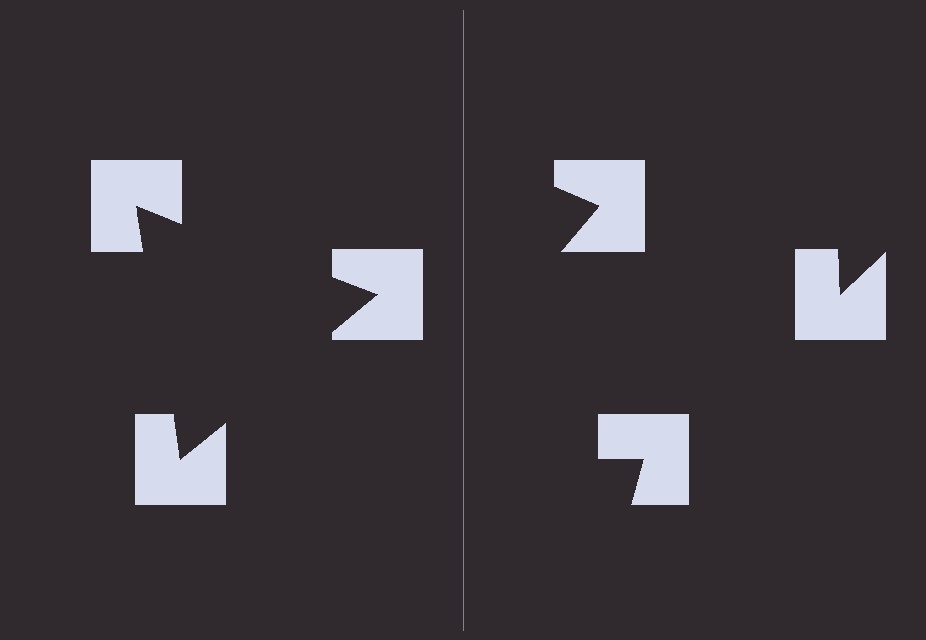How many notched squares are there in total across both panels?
6 — 3 on each side.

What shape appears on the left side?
An illusory triangle.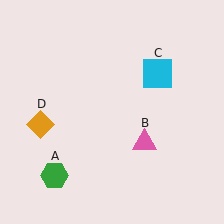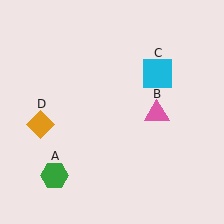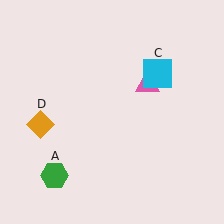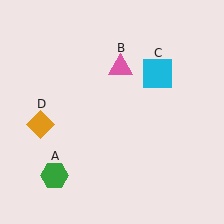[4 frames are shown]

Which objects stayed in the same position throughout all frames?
Green hexagon (object A) and cyan square (object C) and orange diamond (object D) remained stationary.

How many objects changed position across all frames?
1 object changed position: pink triangle (object B).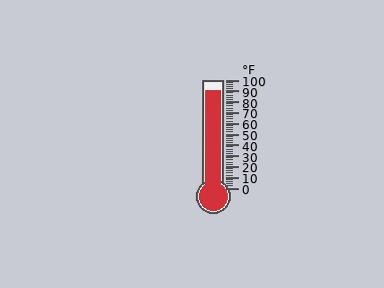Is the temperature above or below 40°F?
The temperature is above 40°F.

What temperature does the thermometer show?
The thermometer shows approximately 90°F.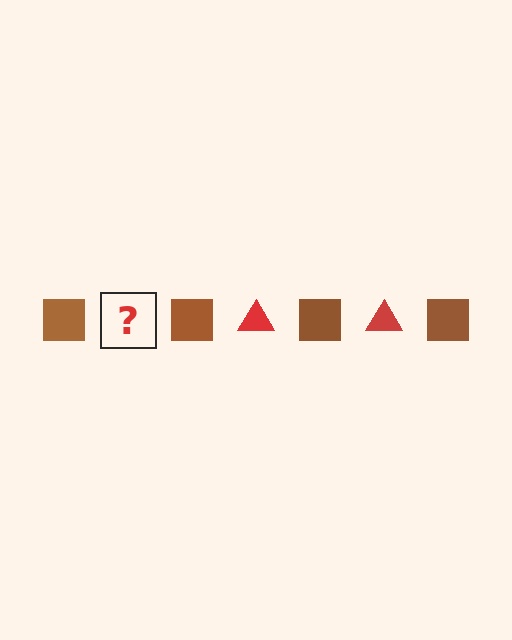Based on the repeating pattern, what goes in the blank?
The blank should be a red triangle.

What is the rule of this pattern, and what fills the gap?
The rule is that the pattern alternates between brown square and red triangle. The gap should be filled with a red triangle.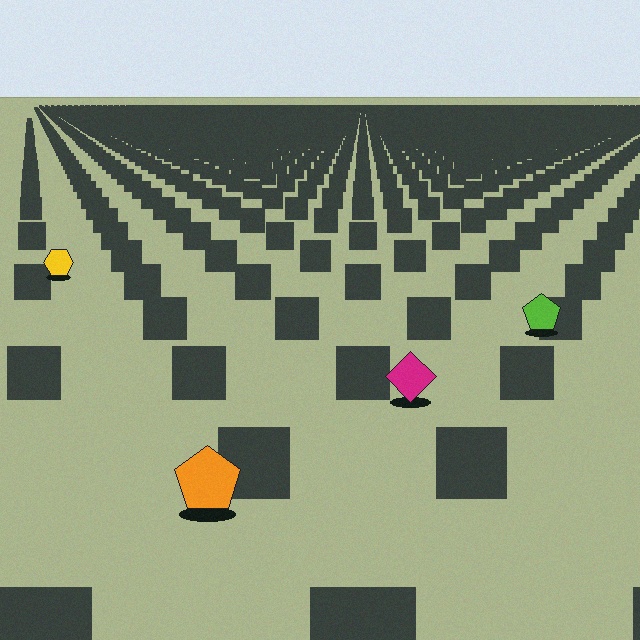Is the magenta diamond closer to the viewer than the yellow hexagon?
Yes. The magenta diamond is closer — you can tell from the texture gradient: the ground texture is coarser near it.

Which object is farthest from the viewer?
The yellow hexagon is farthest from the viewer. It appears smaller and the ground texture around it is denser.